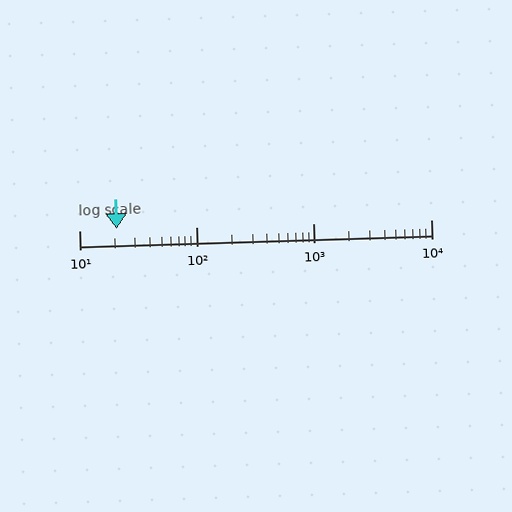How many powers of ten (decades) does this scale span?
The scale spans 3 decades, from 10 to 10000.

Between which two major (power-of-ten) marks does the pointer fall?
The pointer is between 10 and 100.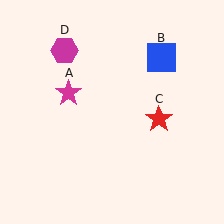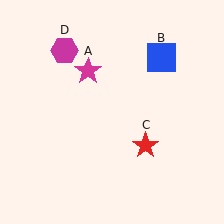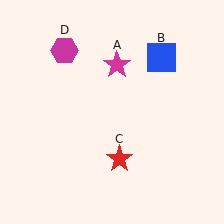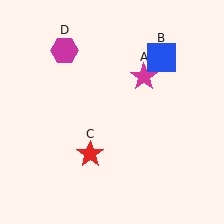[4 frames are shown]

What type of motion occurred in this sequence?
The magenta star (object A), red star (object C) rotated clockwise around the center of the scene.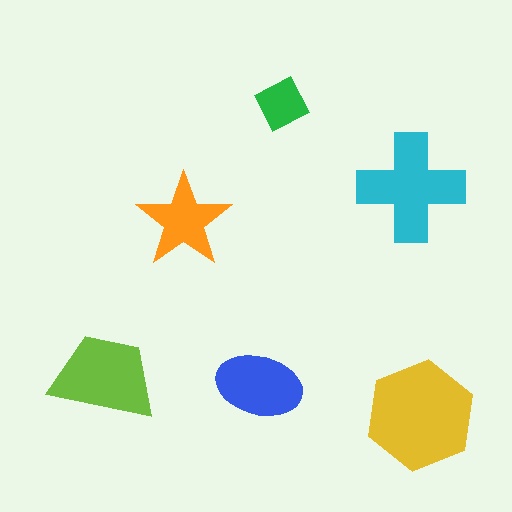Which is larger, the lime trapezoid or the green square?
The lime trapezoid.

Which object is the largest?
The yellow hexagon.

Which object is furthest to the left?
The lime trapezoid is leftmost.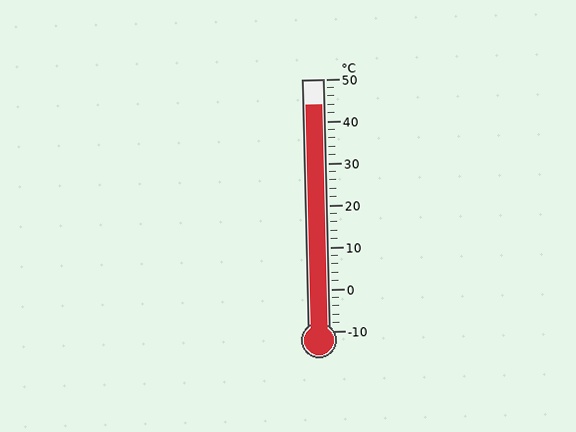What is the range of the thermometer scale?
The thermometer scale ranges from -10°C to 50°C.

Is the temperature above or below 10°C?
The temperature is above 10°C.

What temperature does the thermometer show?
The thermometer shows approximately 44°C.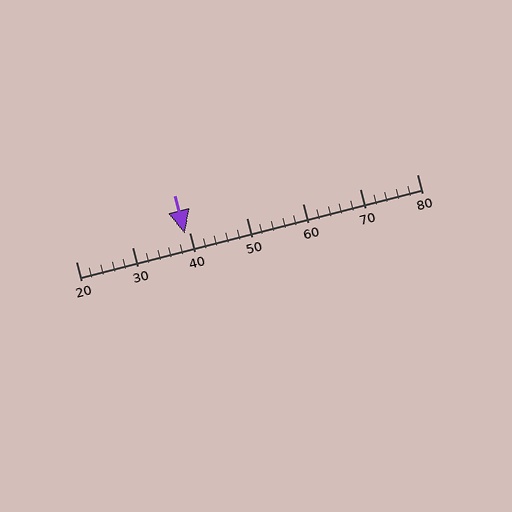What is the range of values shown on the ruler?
The ruler shows values from 20 to 80.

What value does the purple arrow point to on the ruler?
The purple arrow points to approximately 39.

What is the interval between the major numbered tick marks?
The major tick marks are spaced 10 units apart.